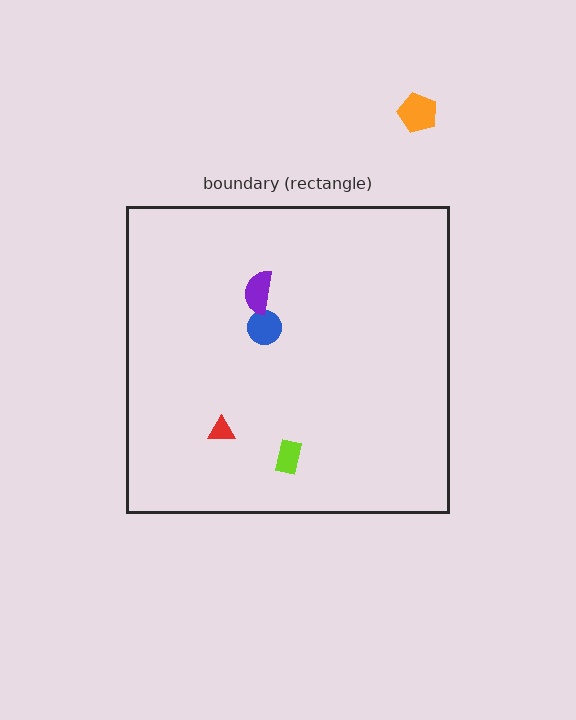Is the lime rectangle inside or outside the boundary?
Inside.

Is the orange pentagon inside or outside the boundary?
Outside.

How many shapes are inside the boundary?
4 inside, 1 outside.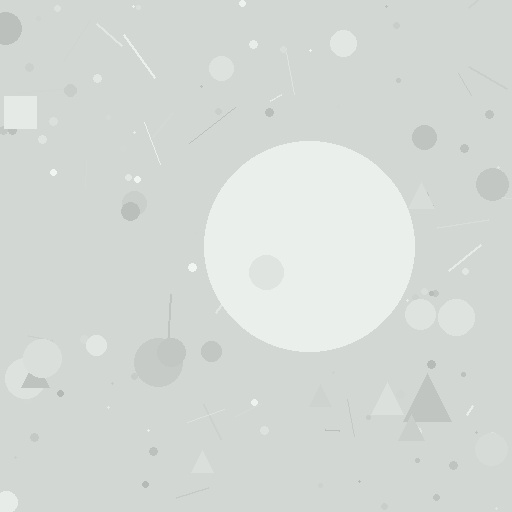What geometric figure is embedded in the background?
A circle is embedded in the background.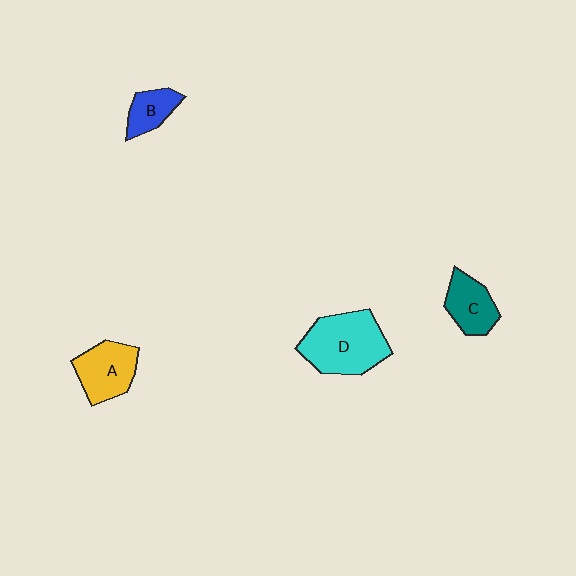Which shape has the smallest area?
Shape B (blue).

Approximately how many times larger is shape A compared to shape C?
Approximately 1.2 times.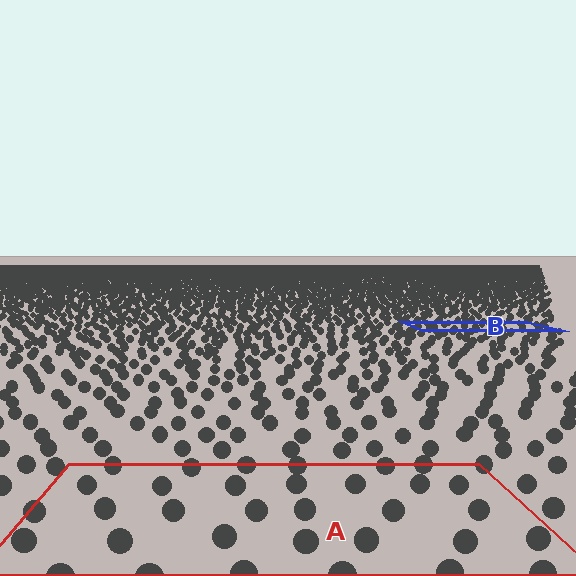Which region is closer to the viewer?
Region A is closer. The texture elements there are larger and more spread out.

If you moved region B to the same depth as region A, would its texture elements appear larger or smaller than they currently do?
They would appear larger. At a closer depth, the same texture elements are projected at a bigger on-screen size.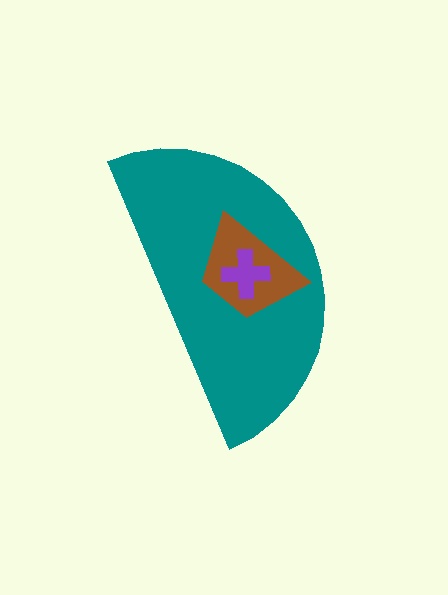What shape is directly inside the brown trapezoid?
The purple cross.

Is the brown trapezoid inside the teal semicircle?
Yes.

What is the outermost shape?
The teal semicircle.